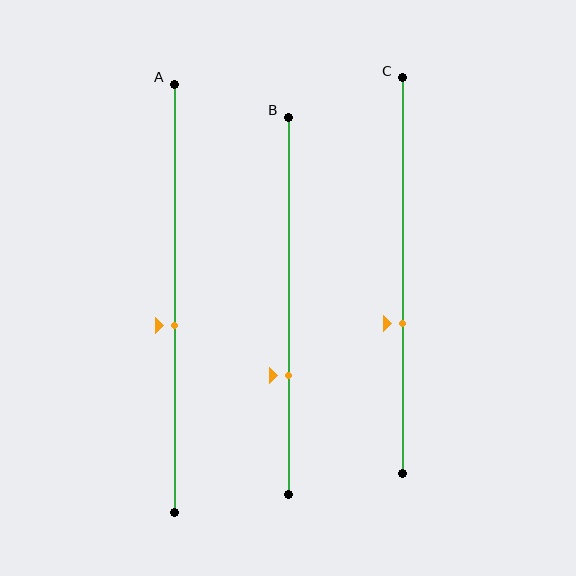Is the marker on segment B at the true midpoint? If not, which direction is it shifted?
No, the marker on segment B is shifted downward by about 19% of the segment length.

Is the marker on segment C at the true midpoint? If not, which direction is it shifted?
No, the marker on segment C is shifted downward by about 12% of the segment length.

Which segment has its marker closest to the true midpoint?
Segment A has its marker closest to the true midpoint.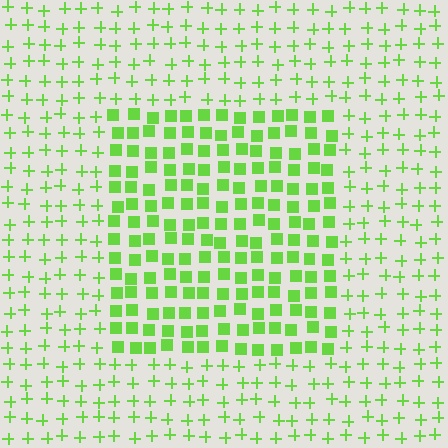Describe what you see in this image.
The image is filled with small lime elements arranged in a uniform grid. A rectangle-shaped region contains squares, while the surrounding area contains plus signs. The boundary is defined purely by the change in element shape.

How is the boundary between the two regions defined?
The boundary is defined by a change in element shape: squares inside vs. plus signs outside. All elements share the same color and spacing.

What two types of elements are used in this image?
The image uses squares inside the rectangle region and plus signs outside it.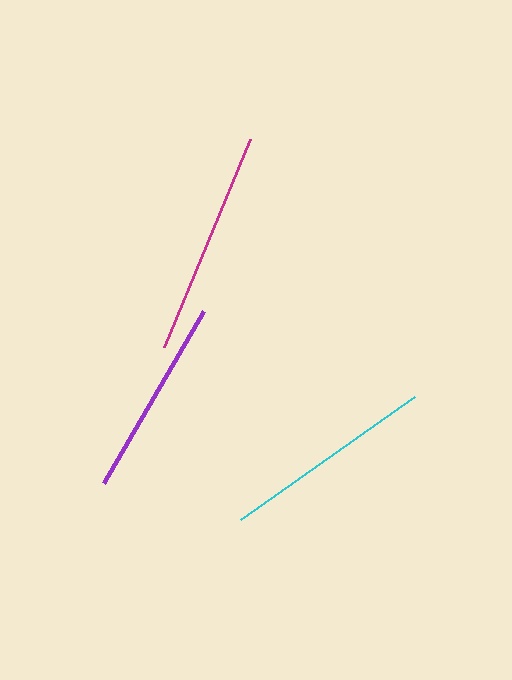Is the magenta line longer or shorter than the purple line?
The magenta line is longer than the purple line.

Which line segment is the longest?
The magenta line is the longest at approximately 225 pixels.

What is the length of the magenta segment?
The magenta segment is approximately 225 pixels long.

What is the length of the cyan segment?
The cyan segment is approximately 213 pixels long.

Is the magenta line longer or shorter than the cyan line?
The magenta line is longer than the cyan line.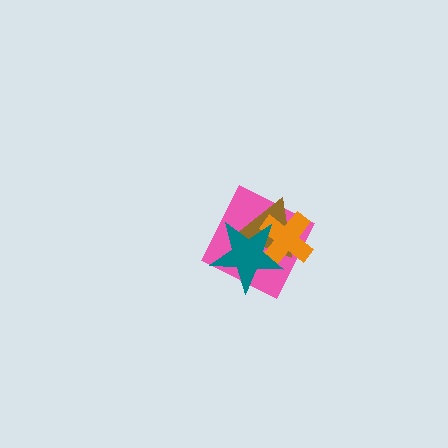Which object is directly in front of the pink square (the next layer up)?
The brown triangle is directly in front of the pink square.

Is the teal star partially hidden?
No, no other shape covers it.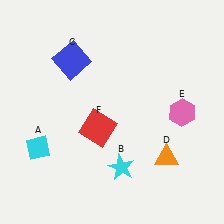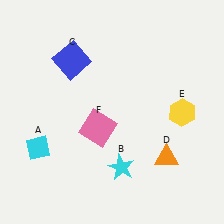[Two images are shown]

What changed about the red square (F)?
In Image 1, F is red. In Image 2, it changed to pink.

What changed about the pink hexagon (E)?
In Image 1, E is pink. In Image 2, it changed to yellow.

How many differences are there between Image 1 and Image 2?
There are 2 differences between the two images.